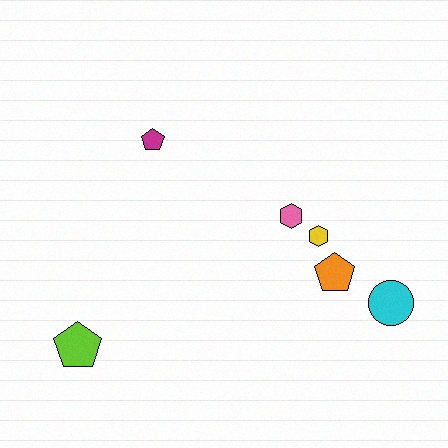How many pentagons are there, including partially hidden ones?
There are 3 pentagons.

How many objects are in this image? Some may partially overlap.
There are 6 objects.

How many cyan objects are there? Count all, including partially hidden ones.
There is 1 cyan object.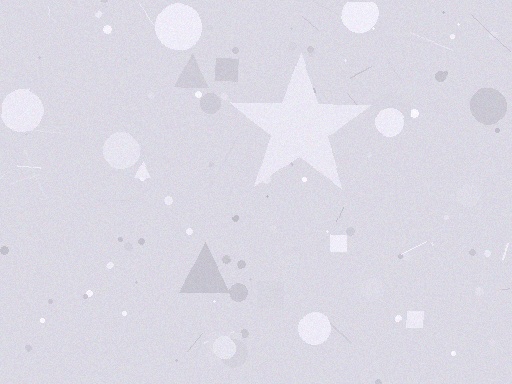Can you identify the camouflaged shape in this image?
The camouflaged shape is a star.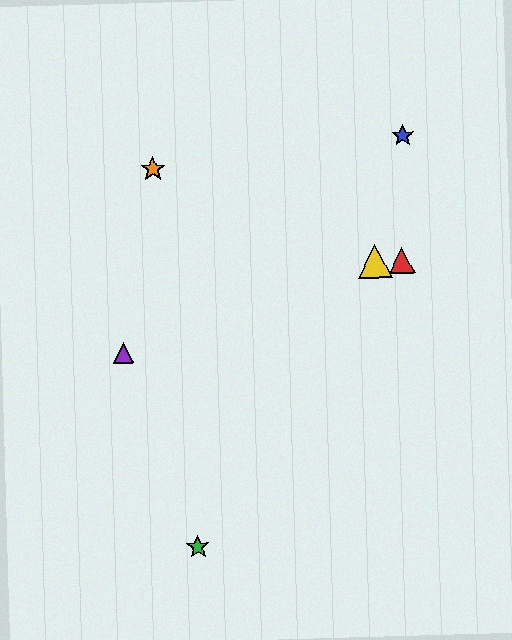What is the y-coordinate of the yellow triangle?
The yellow triangle is at y≈261.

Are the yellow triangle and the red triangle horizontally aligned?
Yes, both are at y≈261.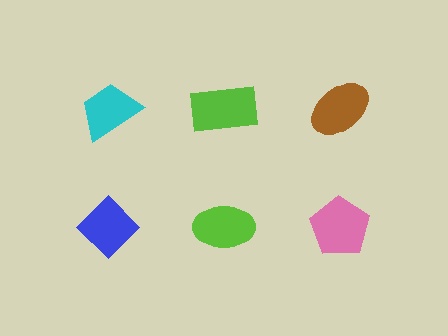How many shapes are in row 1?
3 shapes.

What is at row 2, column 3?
A pink pentagon.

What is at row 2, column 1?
A blue diamond.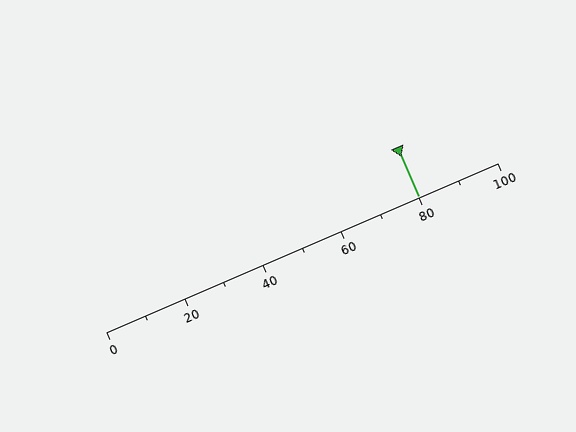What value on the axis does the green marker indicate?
The marker indicates approximately 80.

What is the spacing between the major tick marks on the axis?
The major ticks are spaced 20 apart.